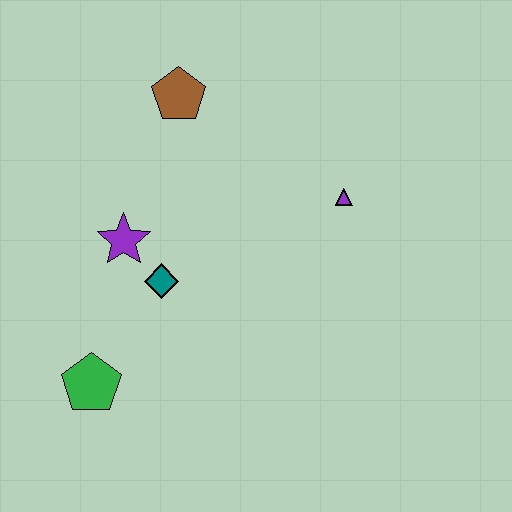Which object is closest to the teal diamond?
The purple star is closest to the teal diamond.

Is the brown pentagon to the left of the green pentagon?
No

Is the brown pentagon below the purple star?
No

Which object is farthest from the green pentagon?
The purple triangle is farthest from the green pentagon.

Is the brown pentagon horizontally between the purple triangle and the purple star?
Yes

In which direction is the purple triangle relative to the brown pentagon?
The purple triangle is to the right of the brown pentagon.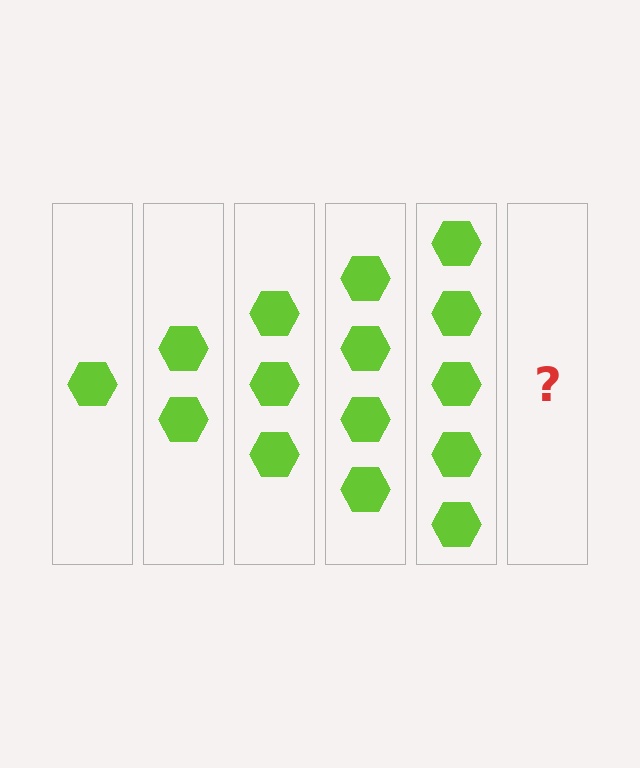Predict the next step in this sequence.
The next step is 6 hexagons.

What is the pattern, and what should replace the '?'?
The pattern is that each step adds one more hexagon. The '?' should be 6 hexagons.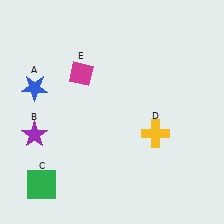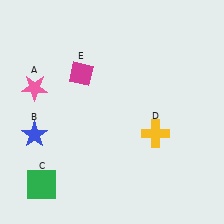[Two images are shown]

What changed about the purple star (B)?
In Image 1, B is purple. In Image 2, it changed to blue.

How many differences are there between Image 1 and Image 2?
There are 2 differences between the two images.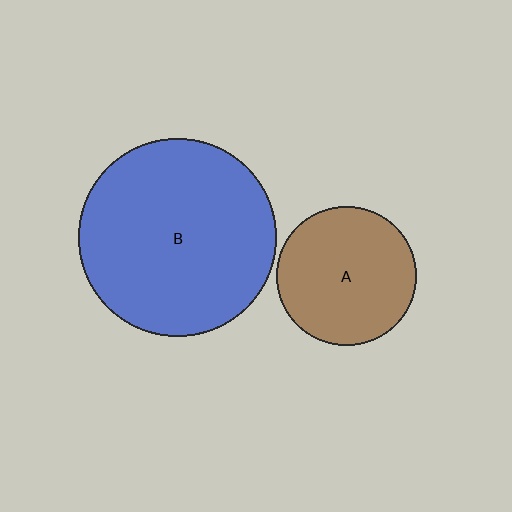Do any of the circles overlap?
No, none of the circles overlap.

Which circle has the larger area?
Circle B (blue).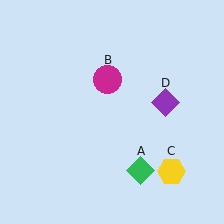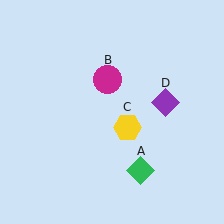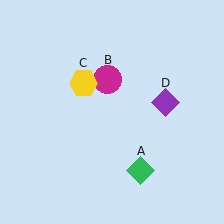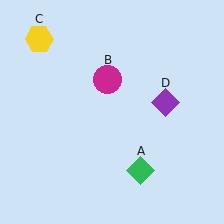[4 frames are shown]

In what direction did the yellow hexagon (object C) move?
The yellow hexagon (object C) moved up and to the left.